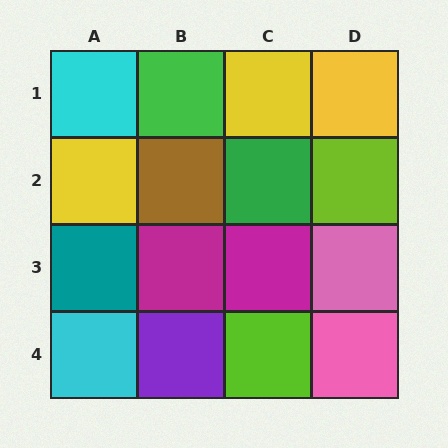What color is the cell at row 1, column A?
Cyan.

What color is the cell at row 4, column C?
Lime.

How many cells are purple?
1 cell is purple.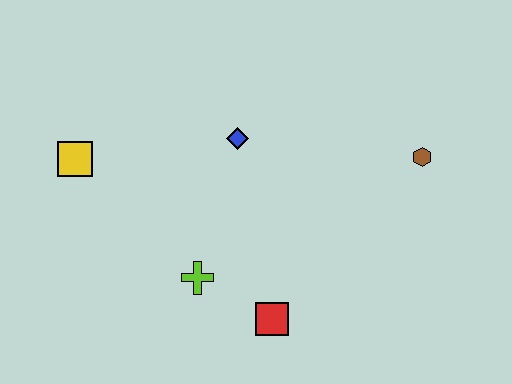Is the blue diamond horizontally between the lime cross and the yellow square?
No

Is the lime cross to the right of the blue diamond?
No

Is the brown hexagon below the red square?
No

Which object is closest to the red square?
The lime cross is closest to the red square.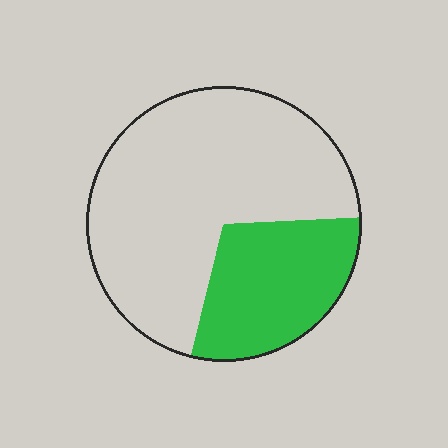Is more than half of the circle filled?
No.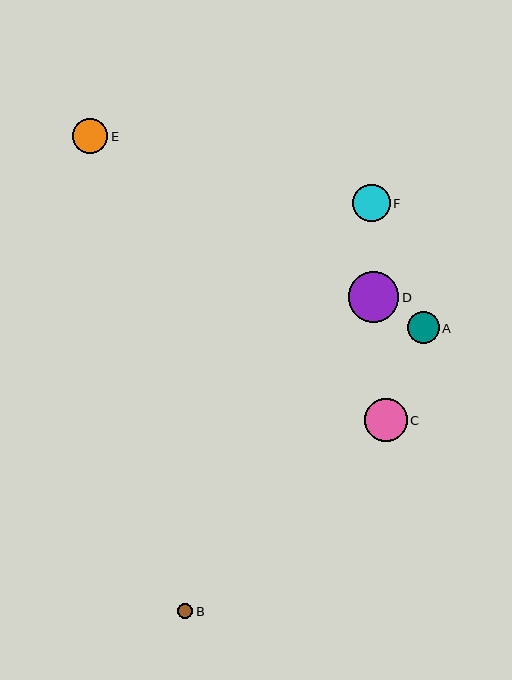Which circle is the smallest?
Circle B is the smallest with a size of approximately 15 pixels.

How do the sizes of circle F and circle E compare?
Circle F and circle E are approximately the same size.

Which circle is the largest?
Circle D is the largest with a size of approximately 50 pixels.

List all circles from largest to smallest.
From largest to smallest: D, C, F, E, A, B.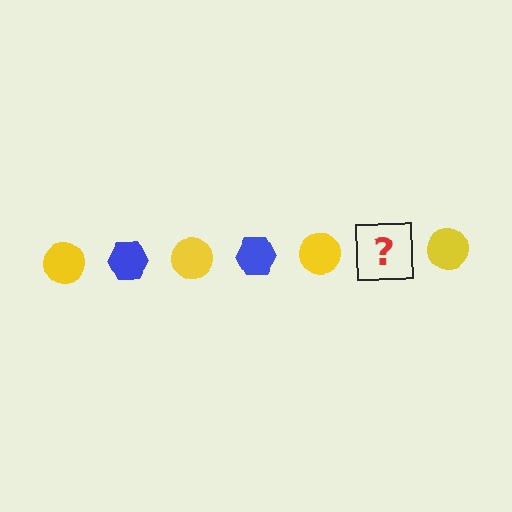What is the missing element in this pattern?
The missing element is a blue hexagon.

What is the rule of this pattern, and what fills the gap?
The rule is that the pattern alternates between yellow circle and blue hexagon. The gap should be filled with a blue hexagon.